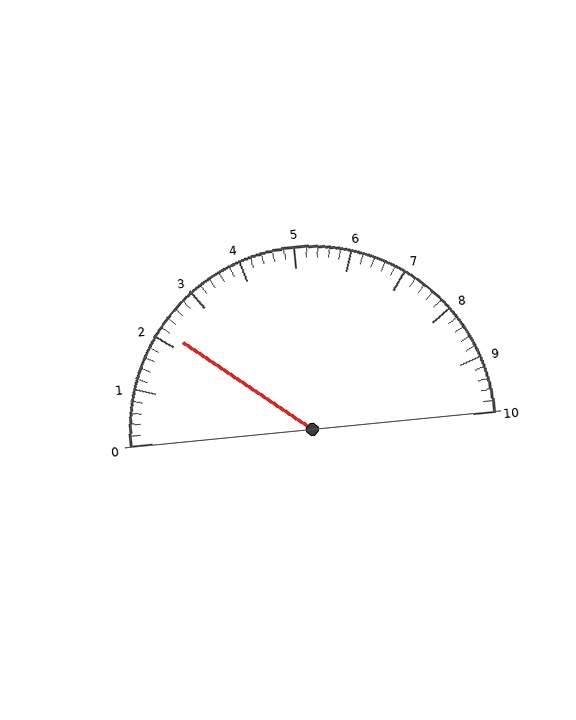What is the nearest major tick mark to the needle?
The nearest major tick mark is 2.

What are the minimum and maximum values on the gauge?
The gauge ranges from 0 to 10.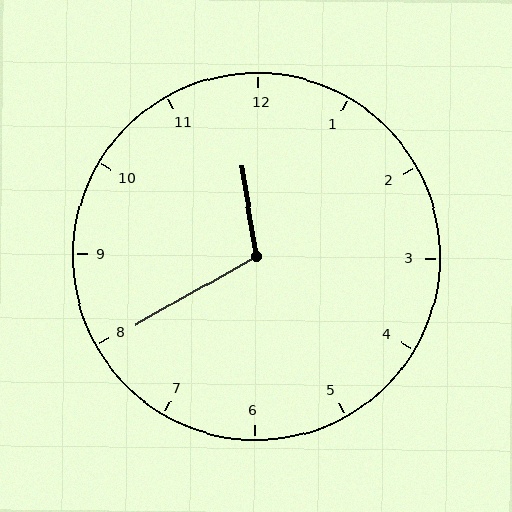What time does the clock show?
11:40.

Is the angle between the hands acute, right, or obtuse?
It is obtuse.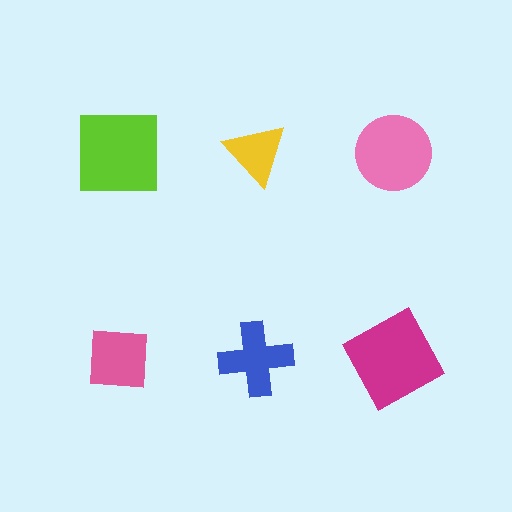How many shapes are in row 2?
3 shapes.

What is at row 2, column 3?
A magenta square.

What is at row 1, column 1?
A lime square.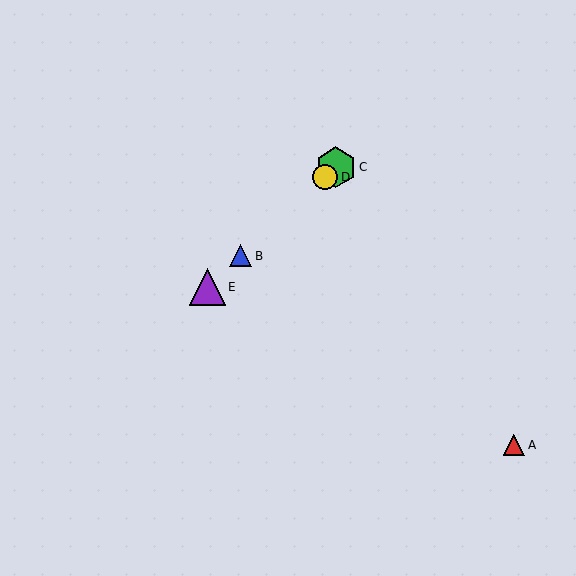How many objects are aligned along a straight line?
4 objects (B, C, D, E) are aligned along a straight line.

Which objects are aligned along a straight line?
Objects B, C, D, E are aligned along a straight line.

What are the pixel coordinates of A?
Object A is at (514, 445).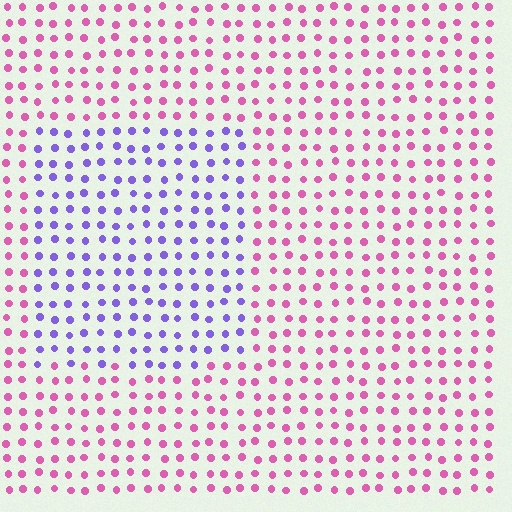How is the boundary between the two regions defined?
The boundary is defined purely by a slight shift in hue (about 63 degrees). Spacing, size, and orientation are identical on both sides.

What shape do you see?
I see a rectangle.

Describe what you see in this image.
The image is filled with small pink elements in a uniform arrangement. A rectangle-shaped region is visible where the elements are tinted to a slightly different hue, forming a subtle color boundary.